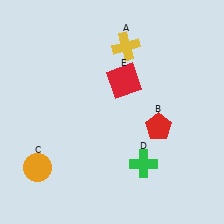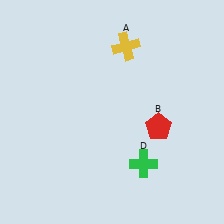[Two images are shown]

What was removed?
The orange circle (C), the red square (E) were removed in Image 2.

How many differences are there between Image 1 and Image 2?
There are 2 differences between the two images.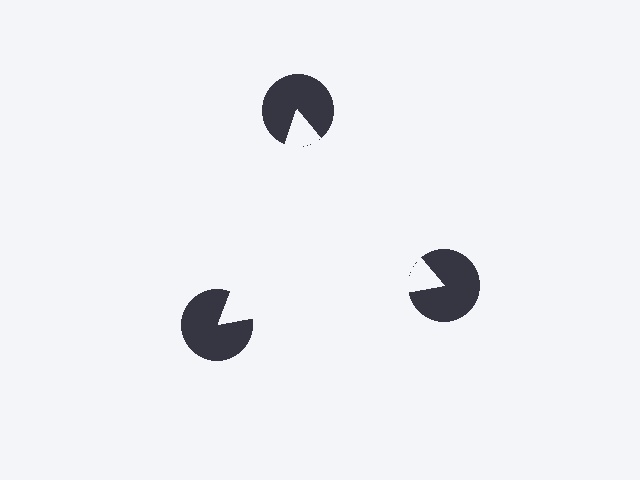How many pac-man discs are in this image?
There are 3 — one at each vertex of the illusory triangle.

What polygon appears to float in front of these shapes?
An illusory triangle — its edges are inferred from the aligned wedge cuts in the pac-man discs, not physically drawn.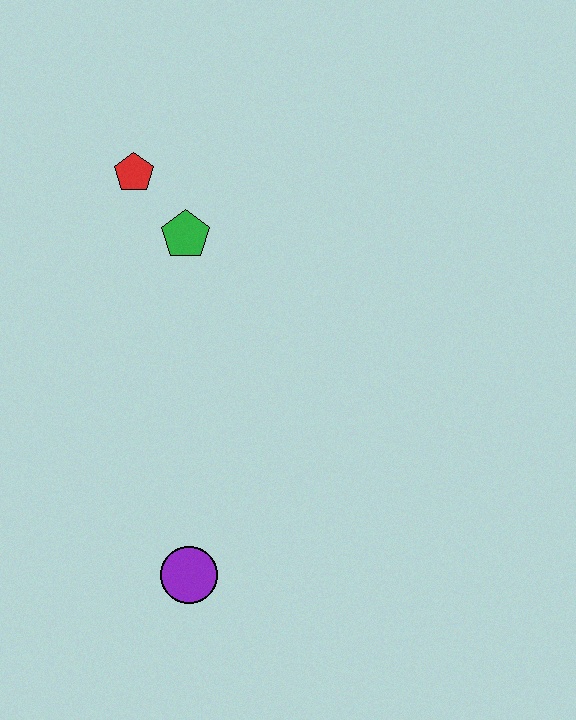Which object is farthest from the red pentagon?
The purple circle is farthest from the red pentagon.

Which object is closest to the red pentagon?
The green pentagon is closest to the red pentagon.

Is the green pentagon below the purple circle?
No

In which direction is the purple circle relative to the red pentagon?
The purple circle is below the red pentagon.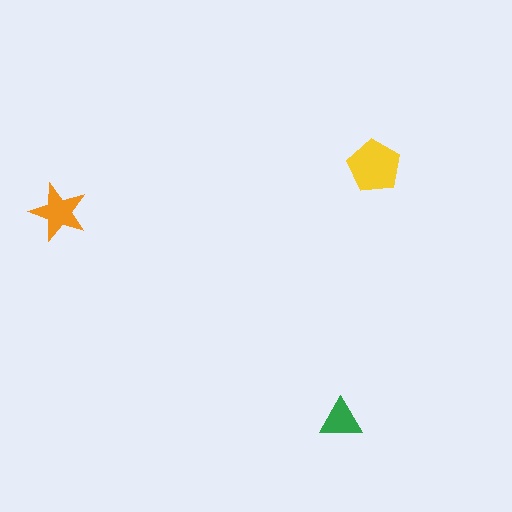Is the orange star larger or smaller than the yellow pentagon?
Smaller.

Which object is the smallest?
The green triangle.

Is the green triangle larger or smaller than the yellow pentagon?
Smaller.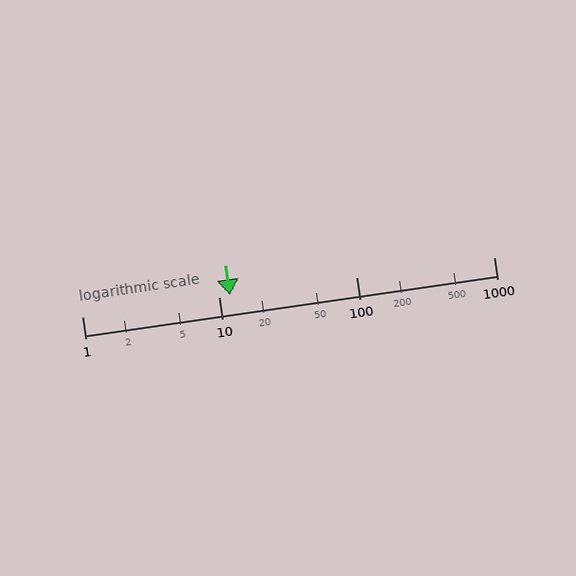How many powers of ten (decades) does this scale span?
The scale spans 3 decades, from 1 to 1000.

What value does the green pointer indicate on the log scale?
The pointer indicates approximately 12.